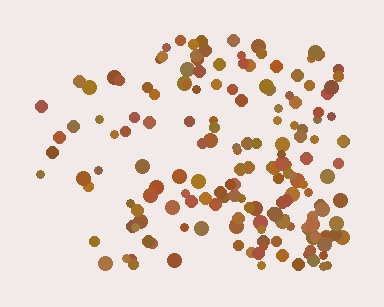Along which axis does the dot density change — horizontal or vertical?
Horizontal.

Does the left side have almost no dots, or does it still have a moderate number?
Still a moderate number, just noticeably fewer than the right.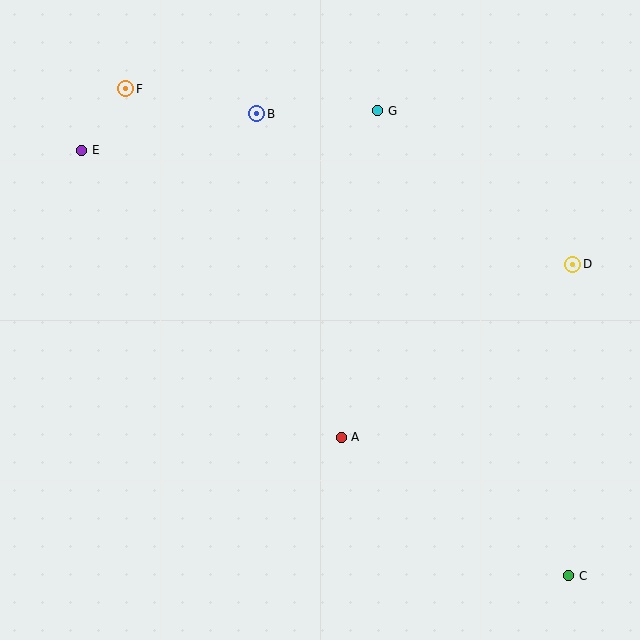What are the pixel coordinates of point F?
Point F is at (126, 89).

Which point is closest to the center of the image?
Point A at (341, 437) is closest to the center.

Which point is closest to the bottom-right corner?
Point C is closest to the bottom-right corner.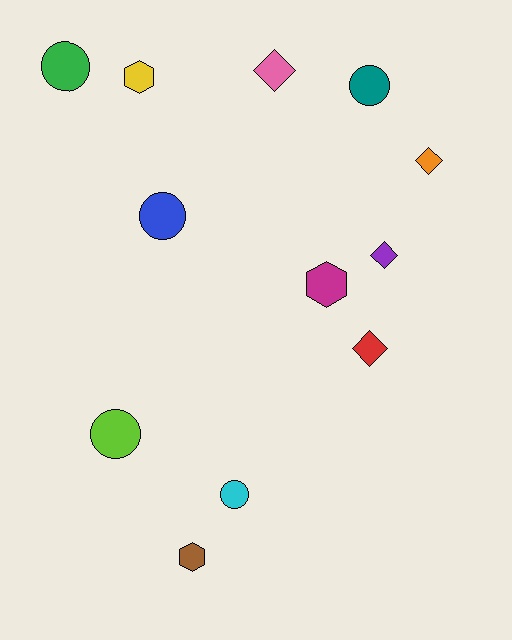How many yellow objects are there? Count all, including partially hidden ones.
There is 1 yellow object.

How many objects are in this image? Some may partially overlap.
There are 12 objects.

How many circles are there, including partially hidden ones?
There are 5 circles.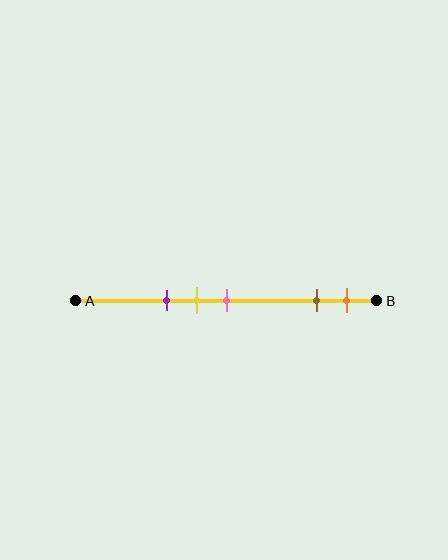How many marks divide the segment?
There are 5 marks dividing the segment.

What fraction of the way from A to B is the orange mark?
The orange mark is approximately 90% (0.9) of the way from A to B.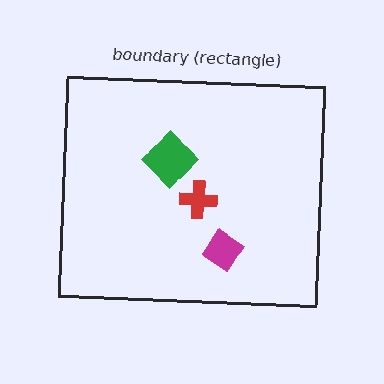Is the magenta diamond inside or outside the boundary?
Inside.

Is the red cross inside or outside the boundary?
Inside.